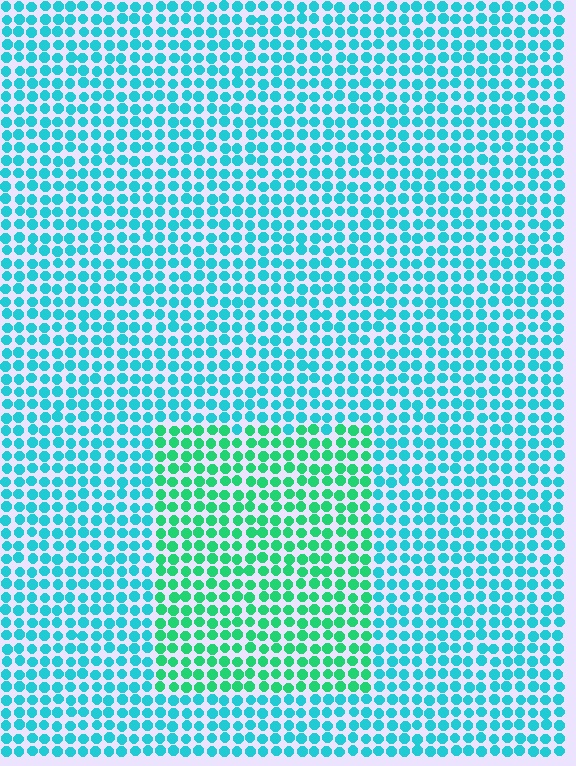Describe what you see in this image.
The image is filled with small cyan elements in a uniform arrangement. A rectangle-shaped region is visible where the elements are tinted to a slightly different hue, forming a subtle color boundary.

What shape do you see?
I see a rectangle.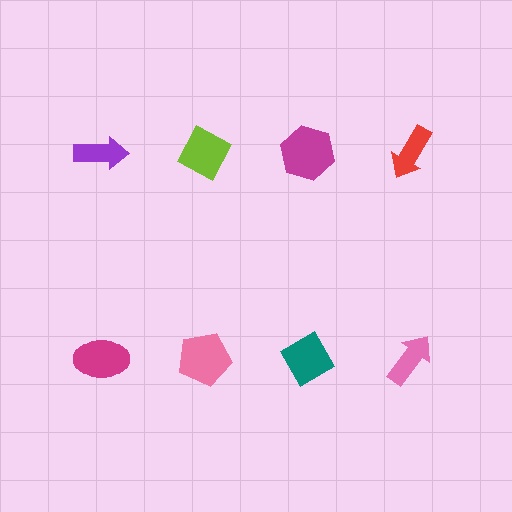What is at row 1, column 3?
A magenta hexagon.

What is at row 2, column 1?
A magenta ellipse.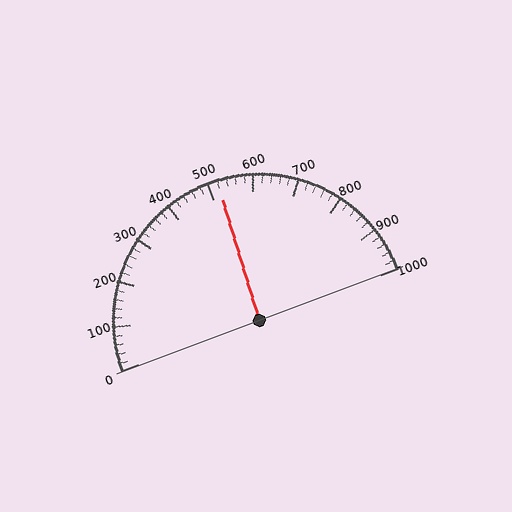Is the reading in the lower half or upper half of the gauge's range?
The reading is in the upper half of the range (0 to 1000).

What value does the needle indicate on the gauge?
The needle indicates approximately 520.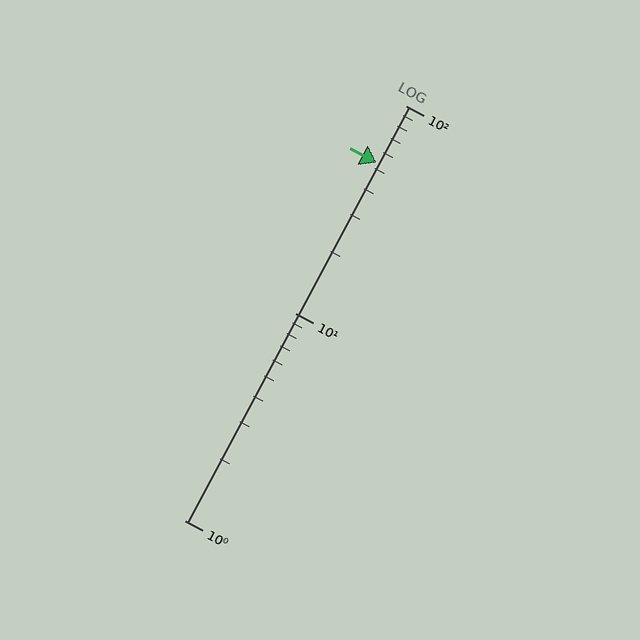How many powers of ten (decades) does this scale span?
The scale spans 2 decades, from 1 to 100.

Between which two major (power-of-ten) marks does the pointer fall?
The pointer is between 10 and 100.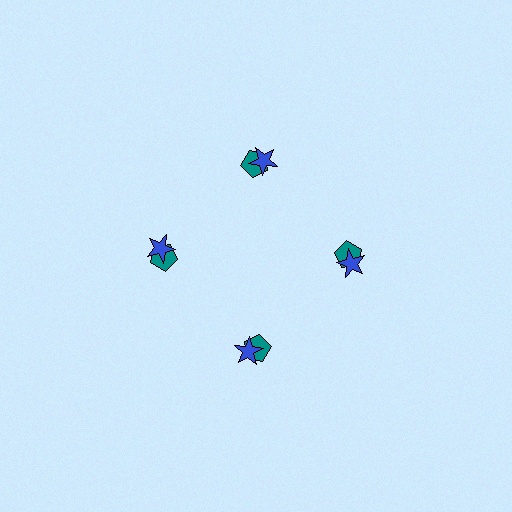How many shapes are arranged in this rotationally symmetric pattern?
There are 8 shapes, arranged in 4 groups of 2.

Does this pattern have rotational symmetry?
Yes, this pattern has 4-fold rotational symmetry. It looks the same after rotating 90 degrees around the center.